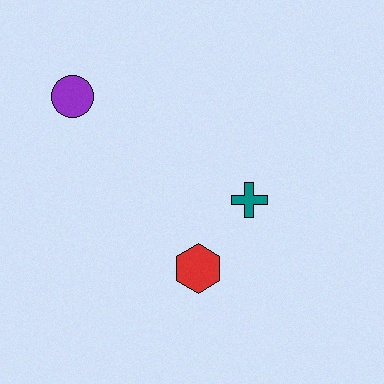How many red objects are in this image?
There is 1 red object.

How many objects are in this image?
There are 3 objects.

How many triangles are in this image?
There are no triangles.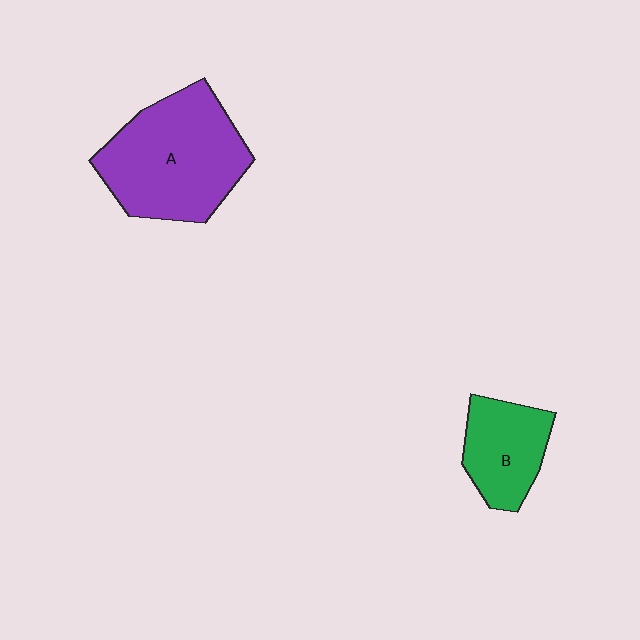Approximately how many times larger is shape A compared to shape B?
Approximately 1.9 times.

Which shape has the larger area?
Shape A (purple).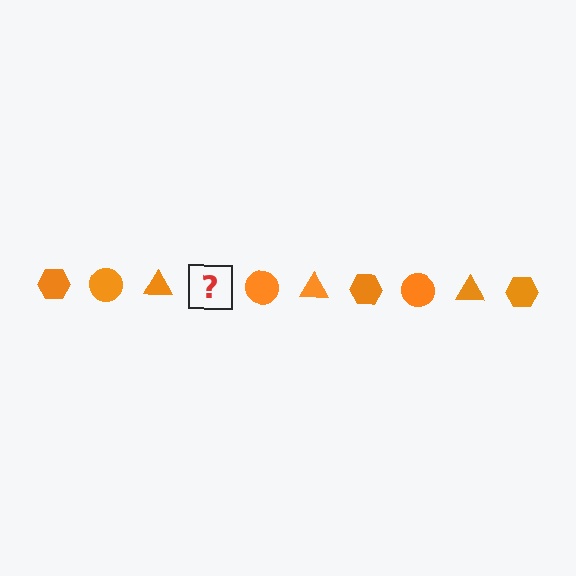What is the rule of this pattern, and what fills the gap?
The rule is that the pattern cycles through hexagon, circle, triangle shapes in orange. The gap should be filled with an orange hexagon.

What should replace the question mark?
The question mark should be replaced with an orange hexagon.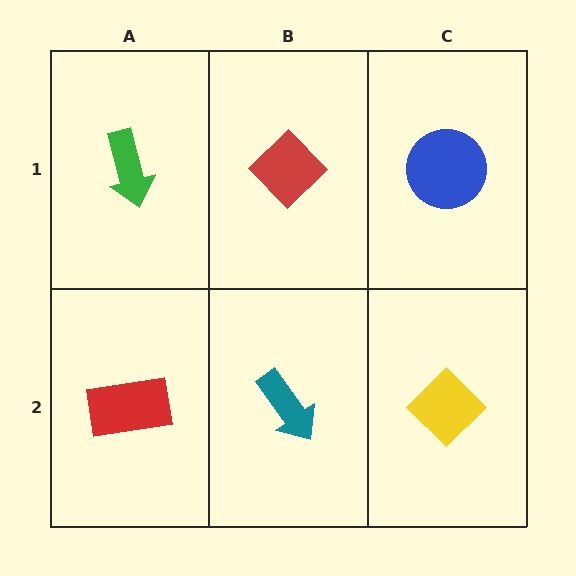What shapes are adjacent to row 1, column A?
A red rectangle (row 2, column A), a red diamond (row 1, column B).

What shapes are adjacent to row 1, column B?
A teal arrow (row 2, column B), a green arrow (row 1, column A), a blue circle (row 1, column C).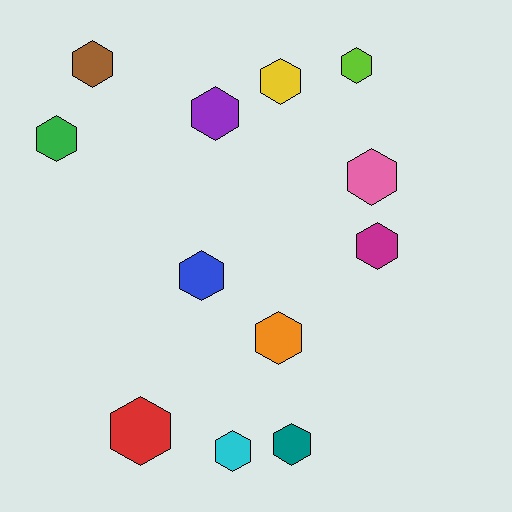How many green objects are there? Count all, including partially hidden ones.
There is 1 green object.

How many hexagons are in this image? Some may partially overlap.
There are 12 hexagons.